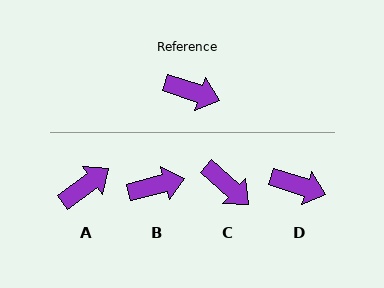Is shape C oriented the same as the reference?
No, it is off by about 24 degrees.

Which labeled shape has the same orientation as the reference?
D.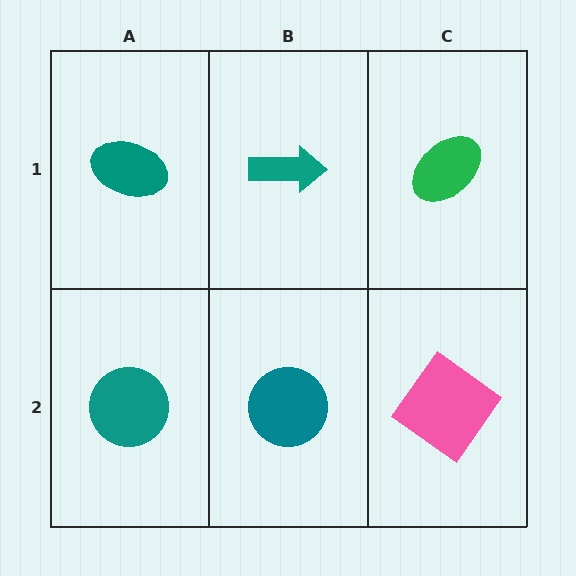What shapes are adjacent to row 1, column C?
A pink diamond (row 2, column C), a teal arrow (row 1, column B).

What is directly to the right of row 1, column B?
A green ellipse.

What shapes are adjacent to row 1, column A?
A teal circle (row 2, column A), a teal arrow (row 1, column B).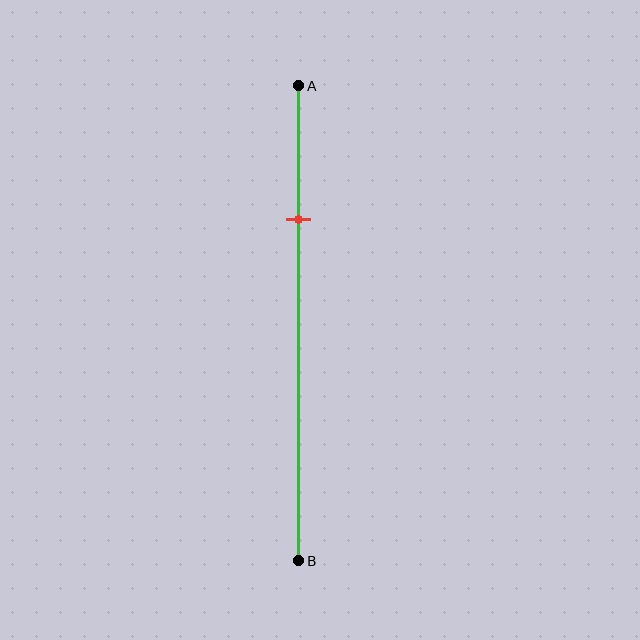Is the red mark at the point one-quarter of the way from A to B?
No, the mark is at about 30% from A, not at the 25% one-quarter point.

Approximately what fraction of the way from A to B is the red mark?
The red mark is approximately 30% of the way from A to B.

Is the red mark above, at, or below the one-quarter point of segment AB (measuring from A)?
The red mark is below the one-quarter point of segment AB.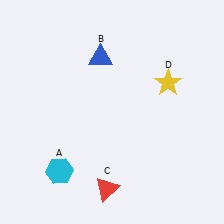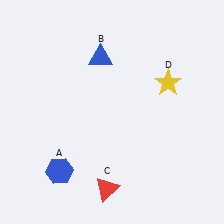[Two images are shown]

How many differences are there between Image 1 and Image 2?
There is 1 difference between the two images.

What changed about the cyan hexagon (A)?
In Image 1, A is cyan. In Image 2, it changed to blue.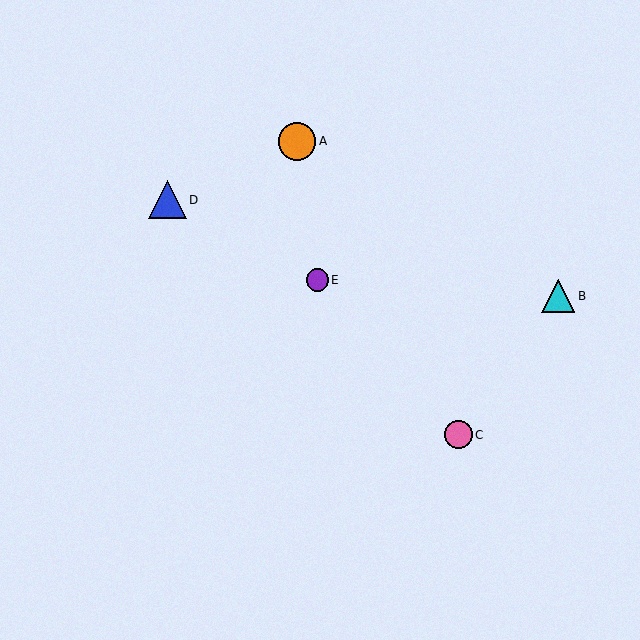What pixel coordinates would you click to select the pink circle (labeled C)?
Click at (458, 435) to select the pink circle C.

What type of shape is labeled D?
Shape D is a blue triangle.